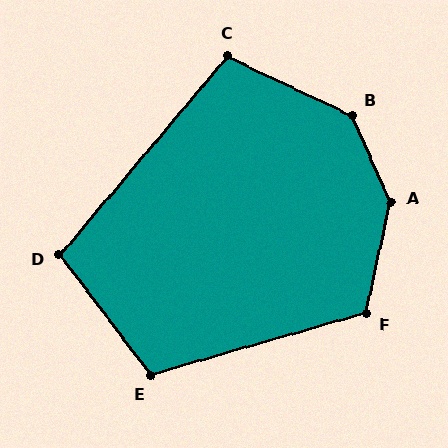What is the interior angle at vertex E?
Approximately 111 degrees (obtuse).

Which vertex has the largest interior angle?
A, at approximately 144 degrees.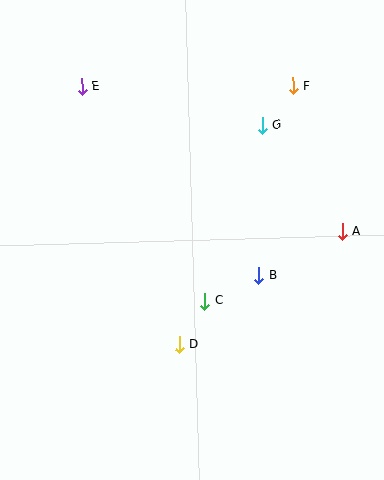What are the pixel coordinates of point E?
Point E is at (82, 86).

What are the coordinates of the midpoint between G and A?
The midpoint between G and A is at (302, 178).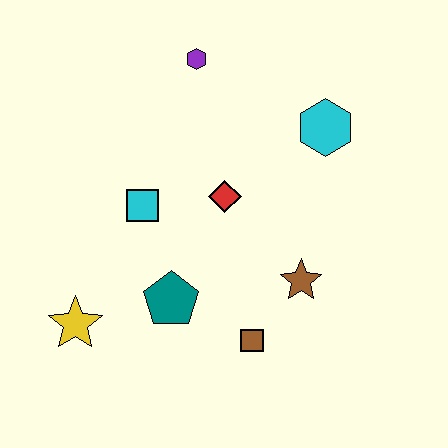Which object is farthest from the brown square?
The purple hexagon is farthest from the brown square.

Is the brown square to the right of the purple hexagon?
Yes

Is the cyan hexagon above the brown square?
Yes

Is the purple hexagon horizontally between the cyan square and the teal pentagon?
No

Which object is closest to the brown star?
The brown square is closest to the brown star.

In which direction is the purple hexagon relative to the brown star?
The purple hexagon is above the brown star.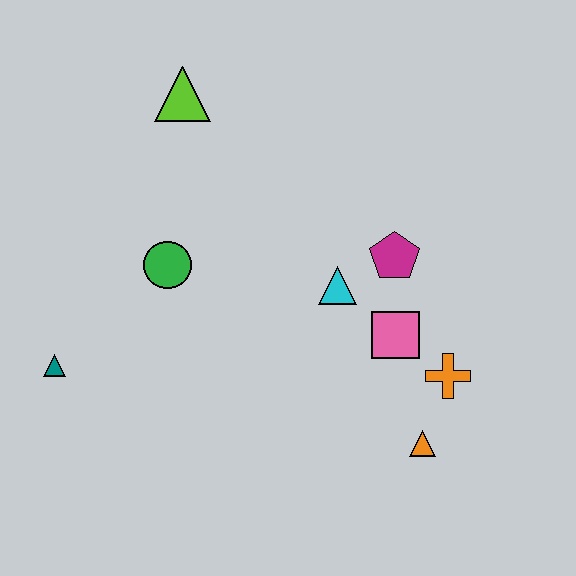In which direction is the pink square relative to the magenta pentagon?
The pink square is below the magenta pentagon.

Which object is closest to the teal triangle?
The green circle is closest to the teal triangle.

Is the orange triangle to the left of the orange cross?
Yes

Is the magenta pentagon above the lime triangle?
No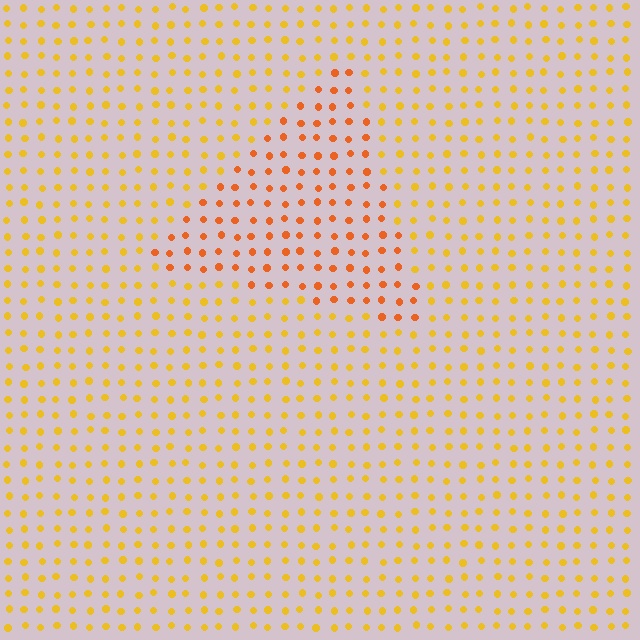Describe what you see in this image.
The image is filled with small yellow elements in a uniform arrangement. A triangle-shaped region is visible where the elements are tinted to a slightly different hue, forming a subtle color boundary.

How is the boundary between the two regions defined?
The boundary is defined purely by a slight shift in hue (about 27 degrees). Spacing, size, and orientation are identical on both sides.